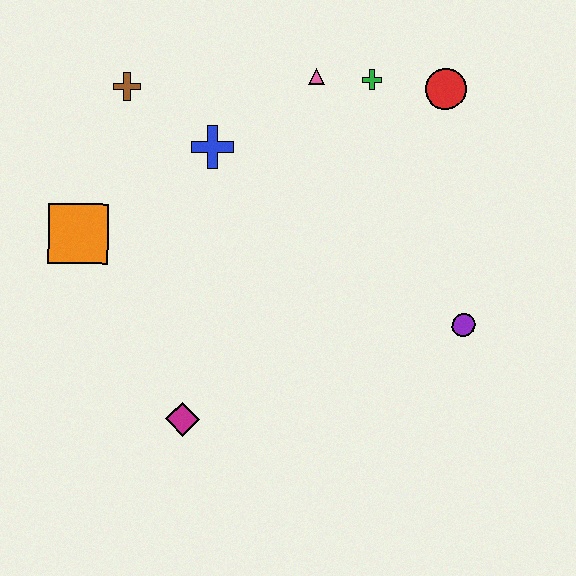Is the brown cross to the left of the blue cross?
Yes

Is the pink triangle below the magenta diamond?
No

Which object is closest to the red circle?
The green cross is closest to the red circle.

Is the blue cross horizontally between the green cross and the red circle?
No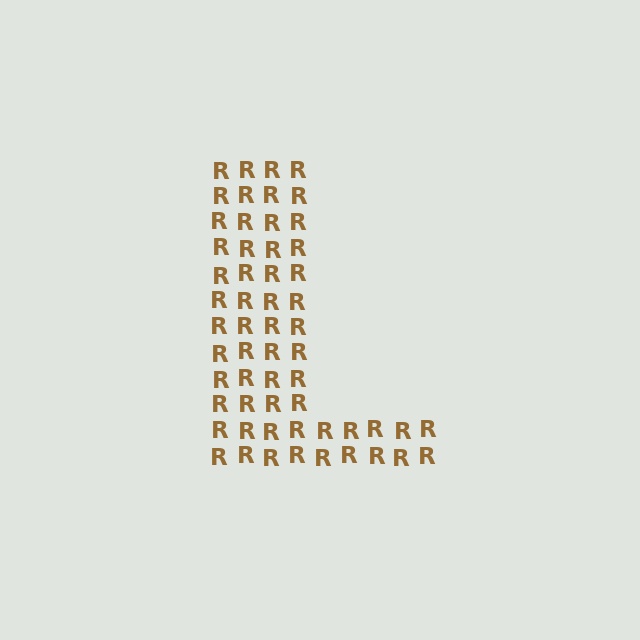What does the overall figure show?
The overall figure shows the letter L.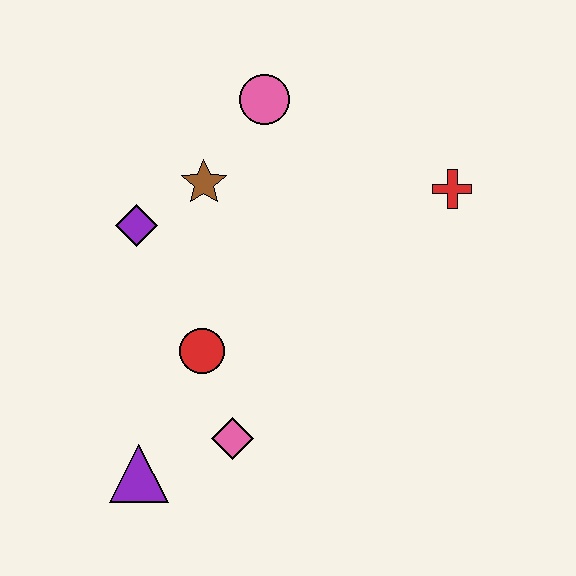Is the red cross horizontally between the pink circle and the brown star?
No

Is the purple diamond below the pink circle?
Yes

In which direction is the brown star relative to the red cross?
The brown star is to the left of the red cross.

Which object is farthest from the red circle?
The red cross is farthest from the red circle.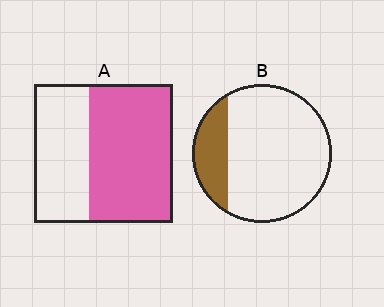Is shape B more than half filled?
No.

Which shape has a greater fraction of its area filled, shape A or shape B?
Shape A.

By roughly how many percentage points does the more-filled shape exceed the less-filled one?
By roughly 40 percentage points (A over B).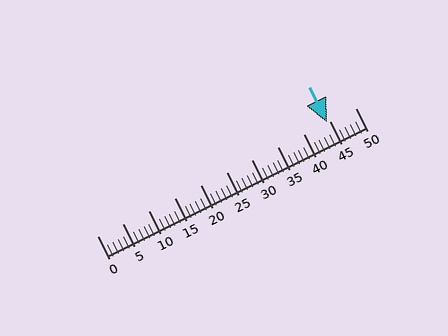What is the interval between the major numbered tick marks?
The major tick marks are spaced 5 units apart.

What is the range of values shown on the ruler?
The ruler shows values from 0 to 50.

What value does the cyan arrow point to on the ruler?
The cyan arrow points to approximately 45.